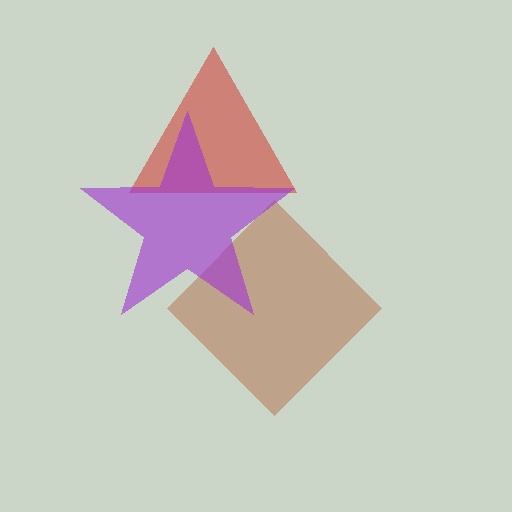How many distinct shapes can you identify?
There are 3 distinct shapes: a brown diamond, a red triangle, a purple star.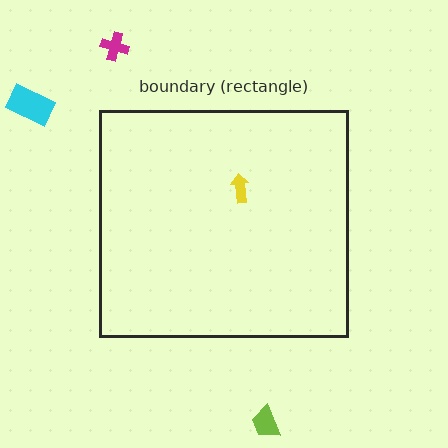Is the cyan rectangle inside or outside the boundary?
Outside.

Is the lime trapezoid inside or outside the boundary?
Outside.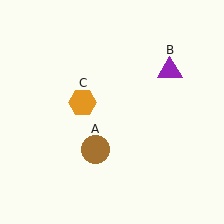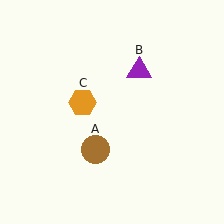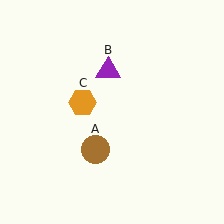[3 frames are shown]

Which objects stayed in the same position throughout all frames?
Brown circle (object A) and orange hexagon (object C) remained stationary.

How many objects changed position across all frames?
1 object changed position: purple triangle (object B).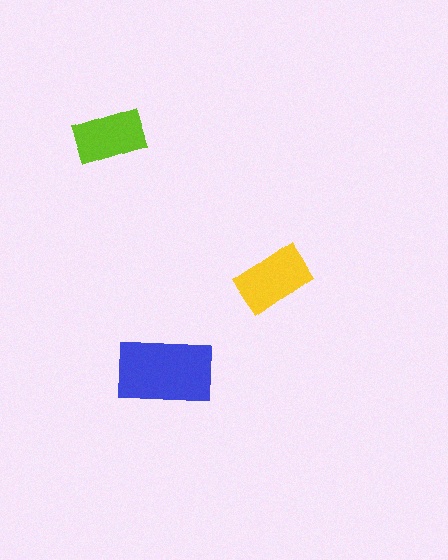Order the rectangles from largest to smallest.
the blue one, the yellow one, the lime one.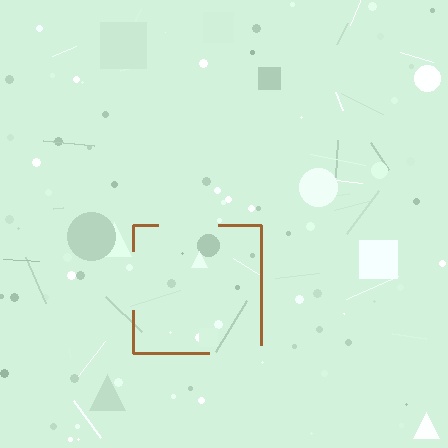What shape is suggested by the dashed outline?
The dashed outline suggests a square.